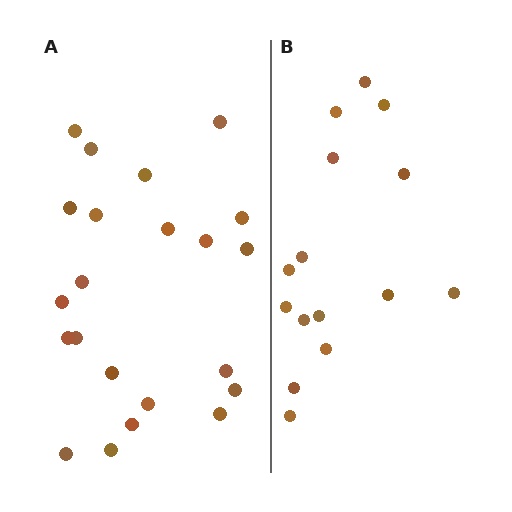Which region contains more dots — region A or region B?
Region A (the left region) has more dots.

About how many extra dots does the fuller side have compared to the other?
Region A has roughly 8 or so more dots than region B.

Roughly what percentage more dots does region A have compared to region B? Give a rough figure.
About 45% more.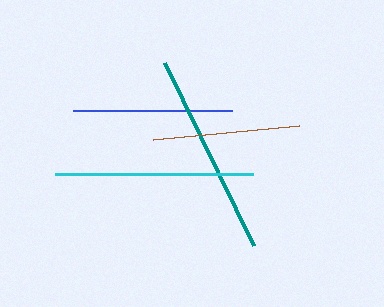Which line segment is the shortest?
The brown line is the shortest at approximately 146 pixels.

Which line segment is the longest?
The teal line is the longest at approximately 204 pixels.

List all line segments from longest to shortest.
From longest to shortest: teal, cyan, blue, brown.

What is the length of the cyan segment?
The cyan segment is approximately 198 pixels long.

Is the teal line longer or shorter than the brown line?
The teal line is longer than the brown line.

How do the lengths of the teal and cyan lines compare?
The teal and cyan lines are approximately the same length.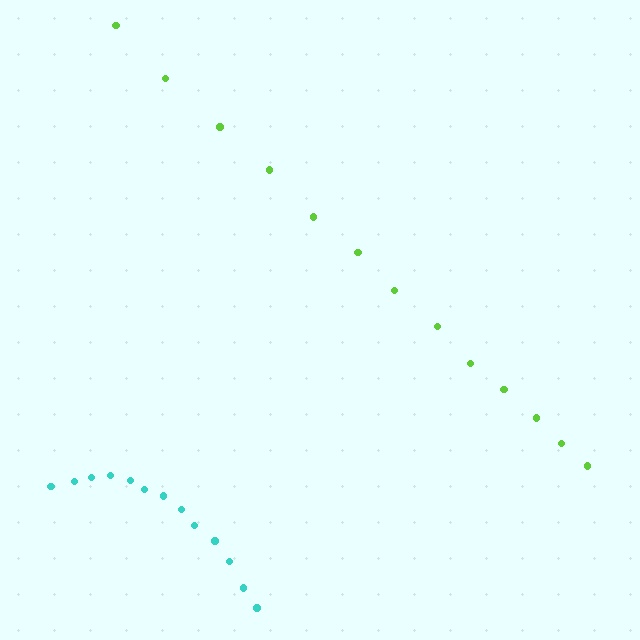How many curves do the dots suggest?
There are 2 distinct paths.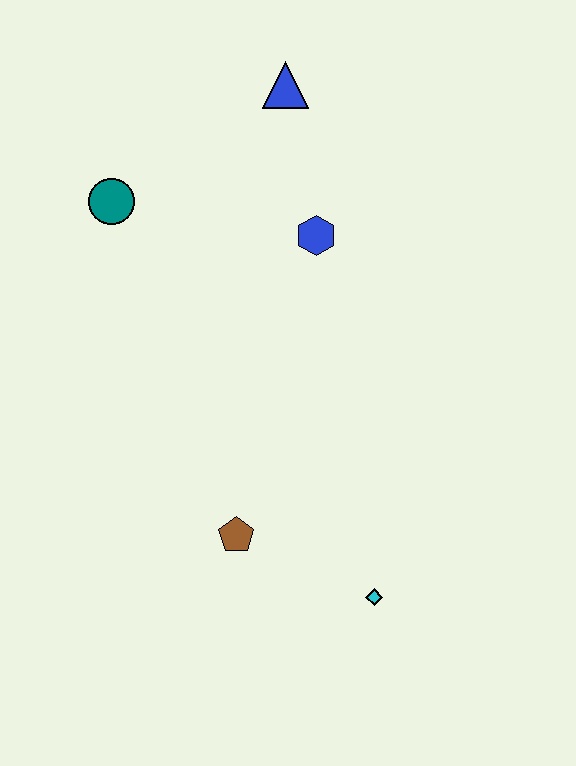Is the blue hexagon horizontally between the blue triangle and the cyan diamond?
Yes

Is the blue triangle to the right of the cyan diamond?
No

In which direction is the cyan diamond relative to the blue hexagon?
The cyan diamond is below the blue hexagon.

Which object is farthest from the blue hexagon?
The cyan diamond is farthest from the blue hexagon.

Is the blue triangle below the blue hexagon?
No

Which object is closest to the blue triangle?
The blue hexagon is closest to the blue triangle.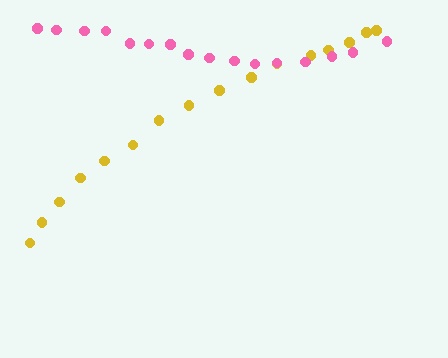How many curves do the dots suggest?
There are 2 distinct paths.